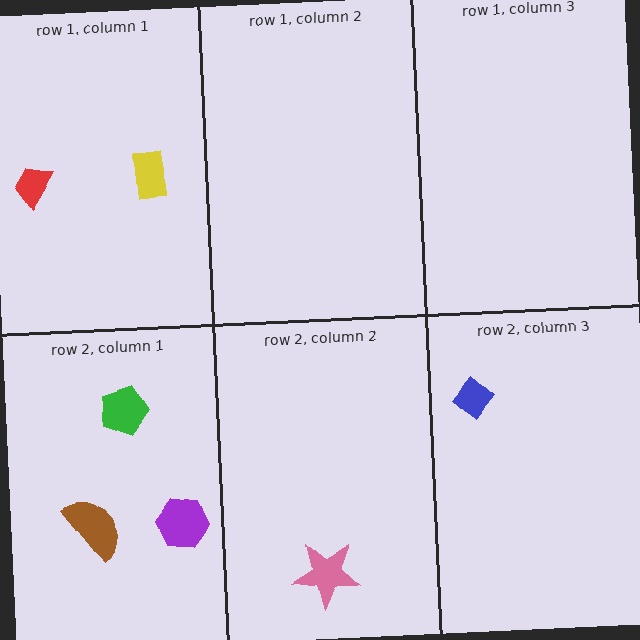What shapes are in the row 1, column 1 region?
The red trapezoid, the yellow rectangle.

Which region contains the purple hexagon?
The row 2, column 1 region.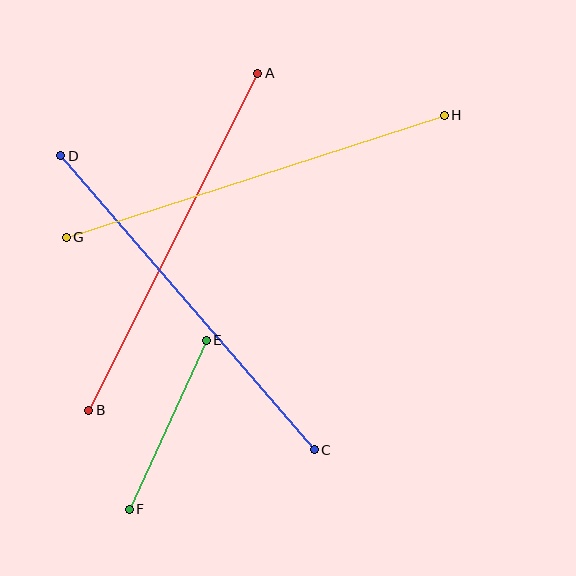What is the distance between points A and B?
The distance is approximately 377 pixels.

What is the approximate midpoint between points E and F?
The midpoint is at approximately (168, 425) pixels.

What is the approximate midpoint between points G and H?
The midpoint is at approximately (255, 176) pixels.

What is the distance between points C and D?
The distance is approximately 388 pixels.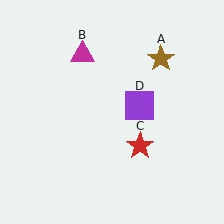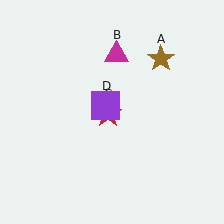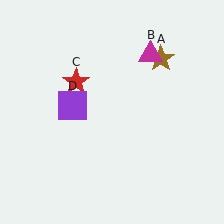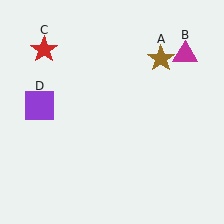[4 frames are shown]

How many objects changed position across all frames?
3 objects changed position: magenta triangle (object B), red star (object C), purple square (object D).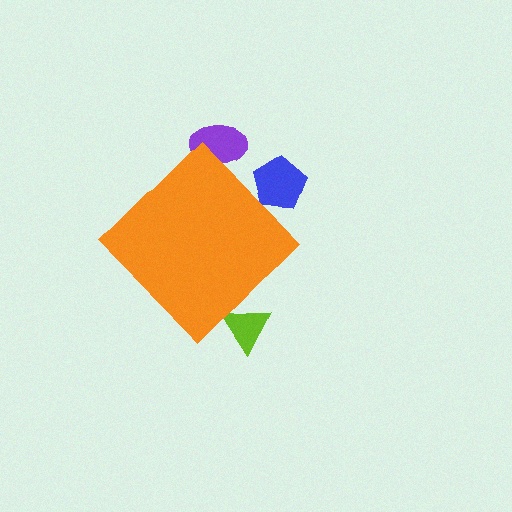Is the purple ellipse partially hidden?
Yes, the purple ellipse is partially hidden behind the orange diamond.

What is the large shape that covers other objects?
An orange diamond.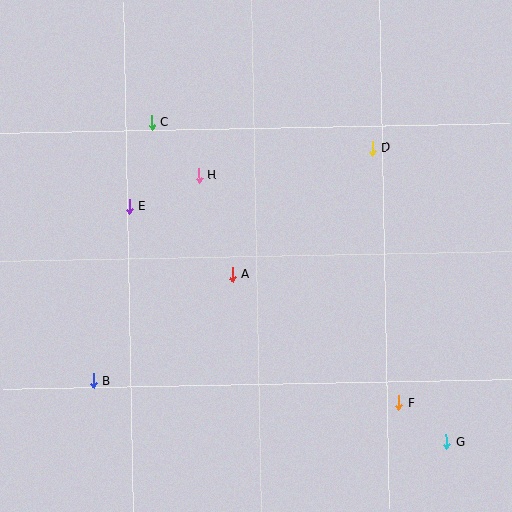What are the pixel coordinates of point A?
Point A is at (232, 275).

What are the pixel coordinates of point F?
Point F is at (398, 403).